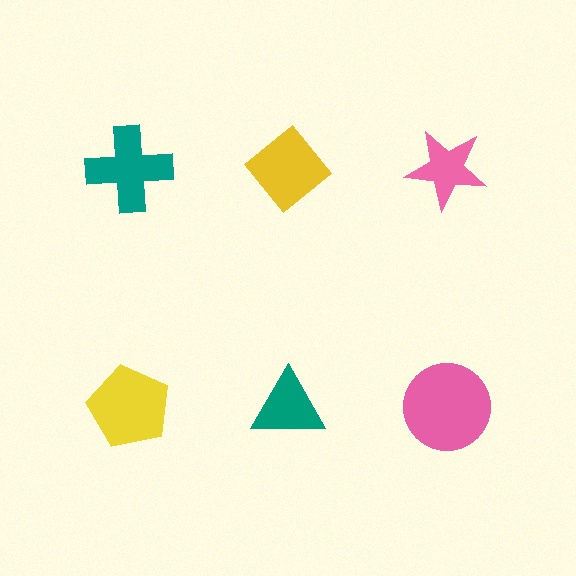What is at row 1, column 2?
A yellow diamond.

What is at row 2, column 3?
A pink circle.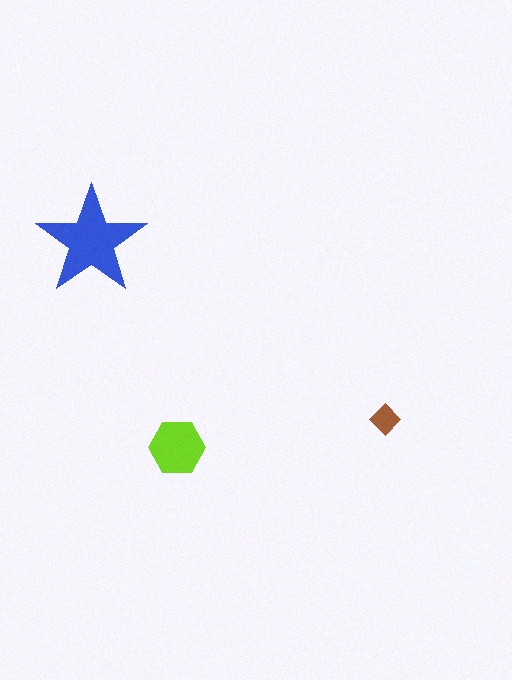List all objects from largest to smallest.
The blue star, the lime hexagon, the brown diamond.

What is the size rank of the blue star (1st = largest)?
1st.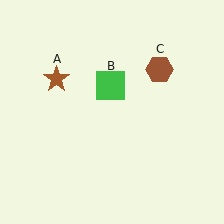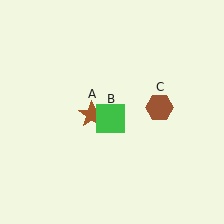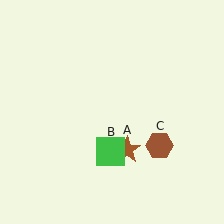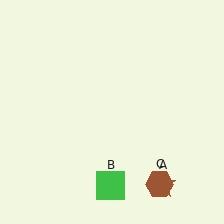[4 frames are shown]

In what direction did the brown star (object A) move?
The brown star (object A) moved down and to the right.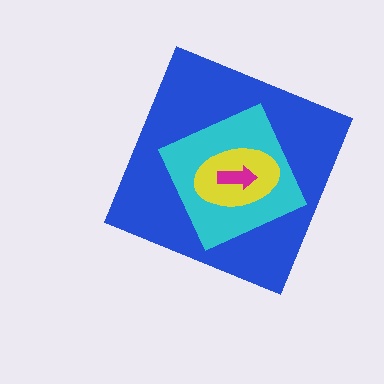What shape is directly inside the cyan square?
The yellow ellipse.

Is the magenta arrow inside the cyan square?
Yes.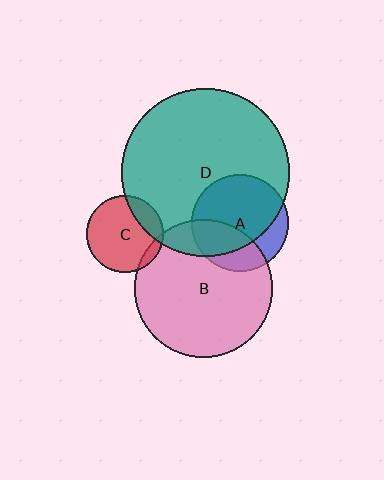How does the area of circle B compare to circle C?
Approximately 3.2 times.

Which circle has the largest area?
Circle D (teal).